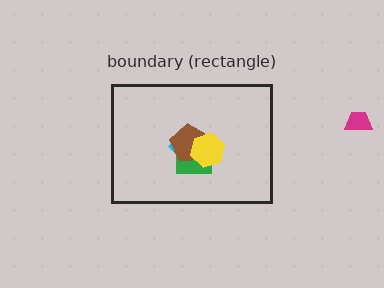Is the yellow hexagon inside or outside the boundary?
Inside.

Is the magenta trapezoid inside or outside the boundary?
Outside.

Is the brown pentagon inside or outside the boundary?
Inside.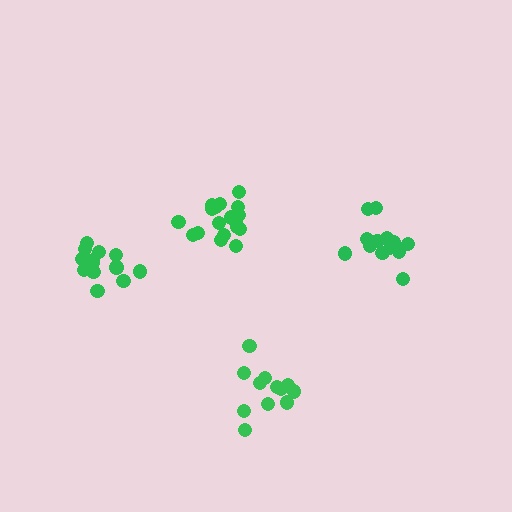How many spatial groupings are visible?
There are 4 spatial groupings.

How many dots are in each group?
Group 1: 18 dots, Group 2: 12 dots, Group 3: 13 dots, Group 4: 14 dots (57 total).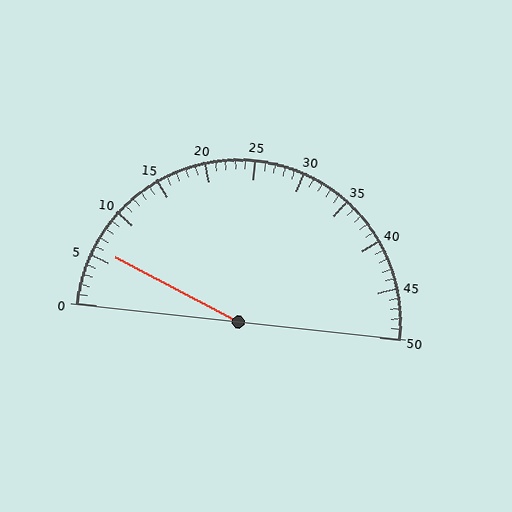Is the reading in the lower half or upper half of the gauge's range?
The reading is in the lower half of the range (0 to 50).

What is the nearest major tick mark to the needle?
The nearest major tick mark is 5.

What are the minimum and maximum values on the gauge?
The gauge ranges from 0 to 50.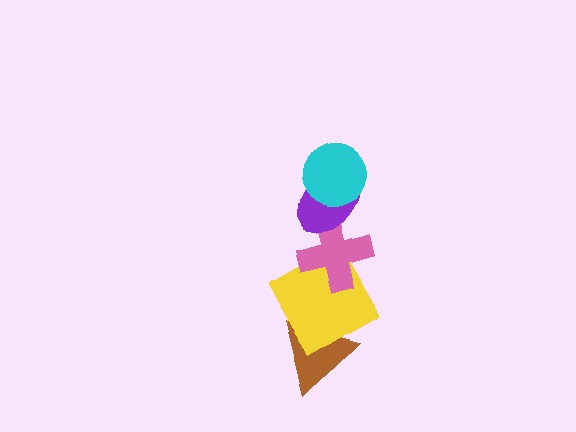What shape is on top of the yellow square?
The pink cross is on top of the yellow square.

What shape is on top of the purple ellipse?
The cyan circle is on top of the purple ellipse.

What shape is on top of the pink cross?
The purple ellipse is on top of the pink cross.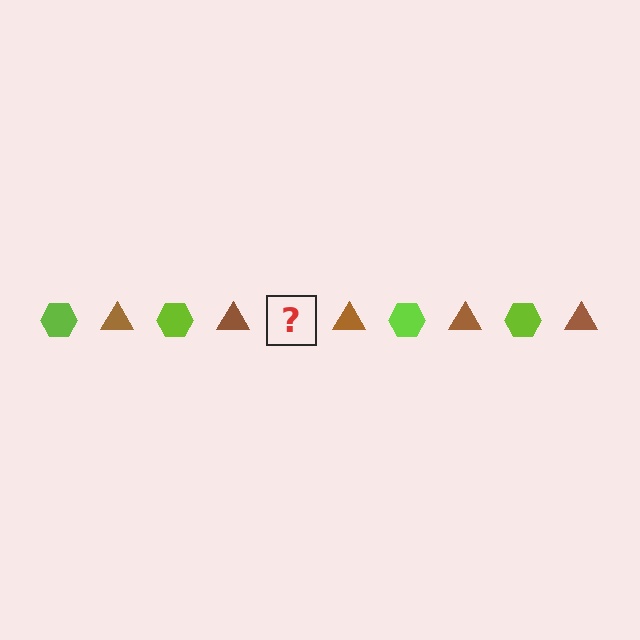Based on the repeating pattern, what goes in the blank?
The blank should be a lime hexagon.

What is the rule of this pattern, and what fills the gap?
The rule is that the pattern alternates between lime hexagon and brown triangle. The gap should be filled with a lime hexagon.